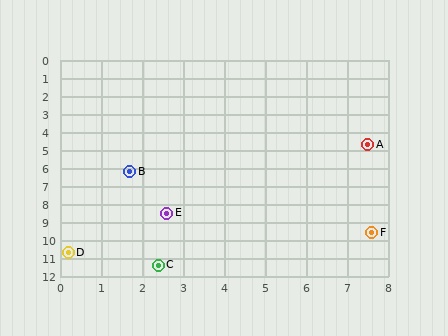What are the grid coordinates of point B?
Point B is at approximately (1.7, 6.2).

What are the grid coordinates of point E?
Point E is at approximately (2.6, 8.5).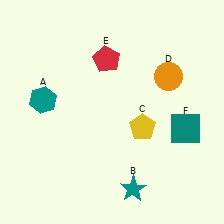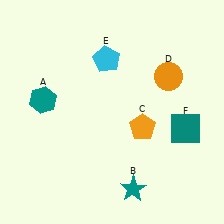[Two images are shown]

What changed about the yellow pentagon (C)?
In Image 1, C is yellow. In Image 2, it changed to orange.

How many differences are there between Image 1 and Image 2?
There are 2 differences between the two images.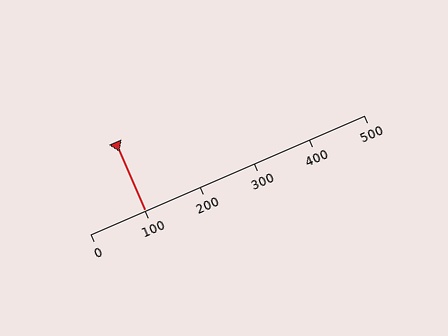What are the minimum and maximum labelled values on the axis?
The axis runs from 0 to 500.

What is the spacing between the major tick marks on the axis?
The major ticks are spaced 100 apart.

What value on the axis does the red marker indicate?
The marker indicates approximately 100.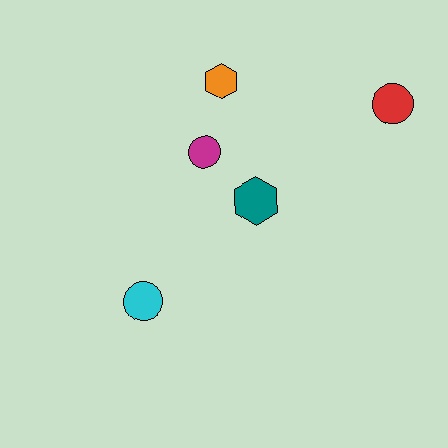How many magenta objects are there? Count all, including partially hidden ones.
There is 1 magenta object.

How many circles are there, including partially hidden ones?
There are 3 circles.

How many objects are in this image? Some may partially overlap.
There are 5 objects.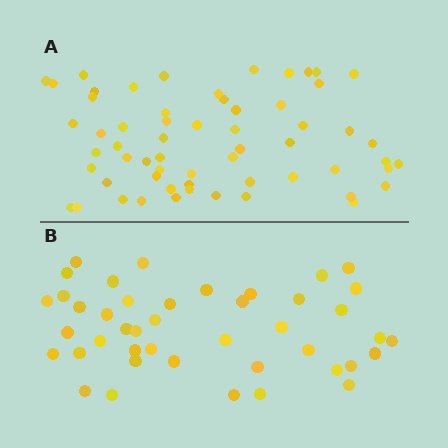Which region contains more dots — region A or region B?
Region A (the top region) has more dots.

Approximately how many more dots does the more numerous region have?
Region A has approximately 15 more dots than region B.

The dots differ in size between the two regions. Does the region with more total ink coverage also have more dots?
No. Region B has more total ink coverage because its dots are larger, but region A actually contains more individual dots. Total area can be misleading — the number of items is what matters here.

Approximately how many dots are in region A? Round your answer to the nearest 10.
About 60 dots.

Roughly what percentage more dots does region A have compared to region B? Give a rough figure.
About 40% more.